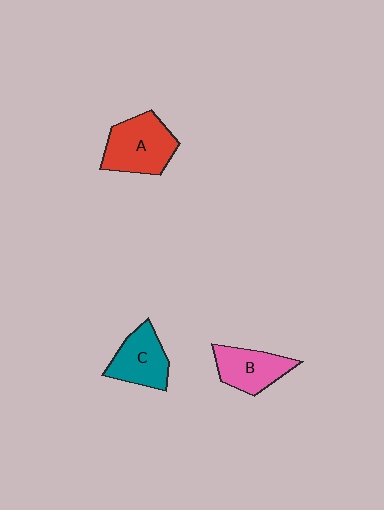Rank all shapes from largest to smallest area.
From largest to smallest: A (red), C (teal), B (pink).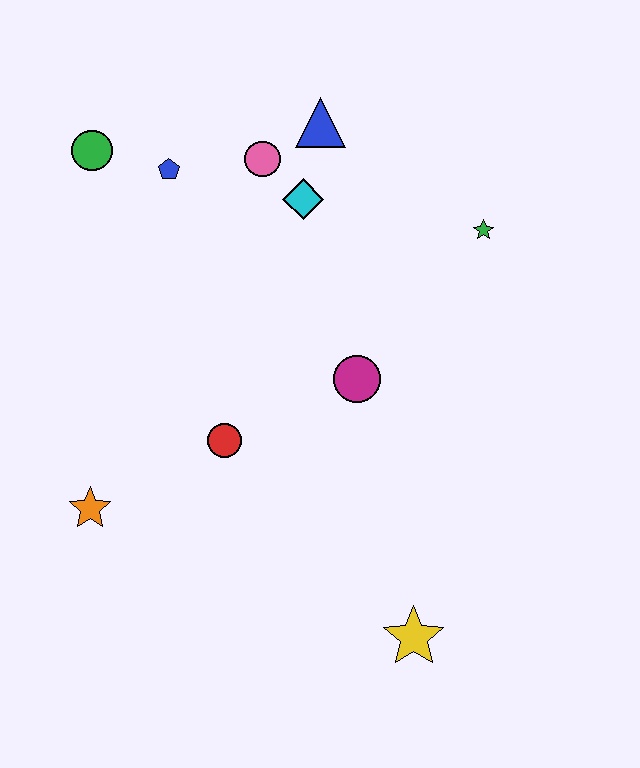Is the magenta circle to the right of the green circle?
Yes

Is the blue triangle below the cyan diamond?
No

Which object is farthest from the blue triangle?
The yellow star is farthest from the blue triangle.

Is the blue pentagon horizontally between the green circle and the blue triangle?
Yes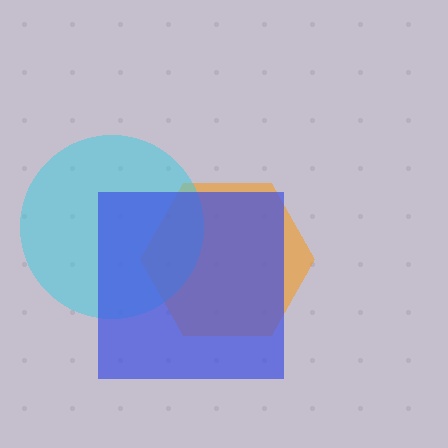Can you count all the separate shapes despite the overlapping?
Yes, there are 3 separate shapes.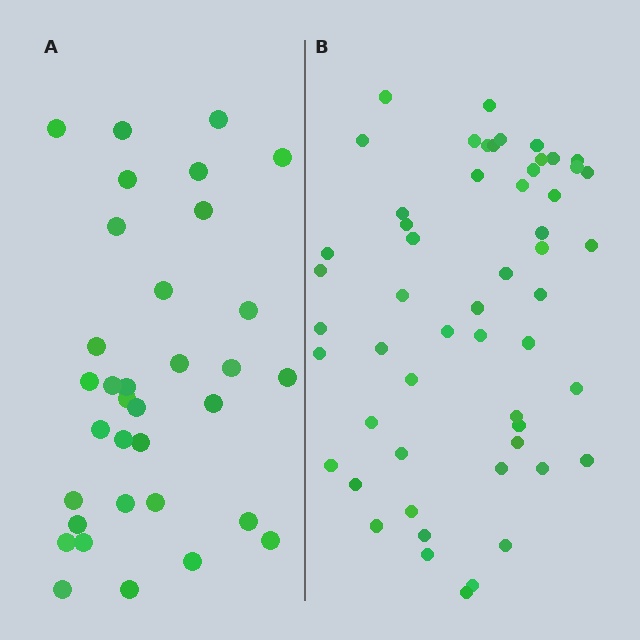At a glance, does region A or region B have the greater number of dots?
Region B (the right region) has more dots.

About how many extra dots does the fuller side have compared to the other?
Region B has approximately 20 more dots than region A.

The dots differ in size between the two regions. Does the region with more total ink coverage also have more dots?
No. Region A has more total ink coverage because its dots are larger, but region B actually contains more individual dots. Total area can be misleading — the number of items is what matters here.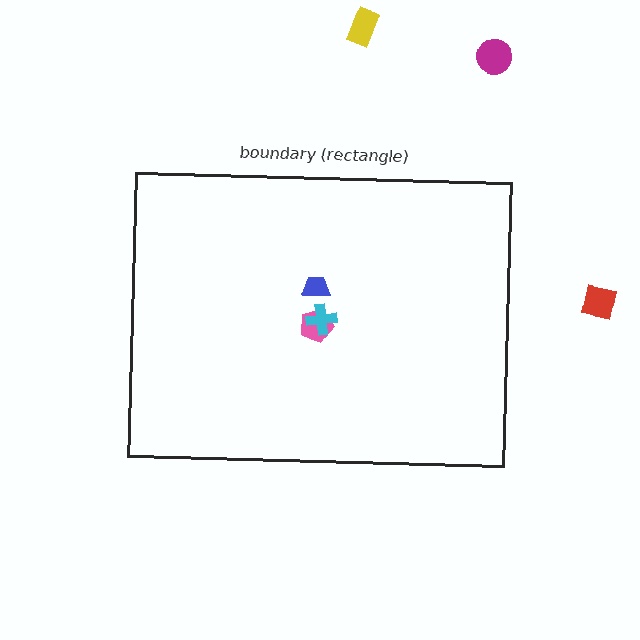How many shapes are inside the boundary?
3 inside, 3 outside.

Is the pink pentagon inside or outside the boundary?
Inside.